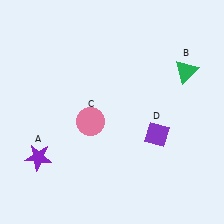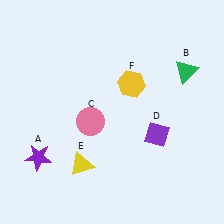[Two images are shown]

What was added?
A yellow triangle (E), a yellow hexagon (F) were added in Image 2.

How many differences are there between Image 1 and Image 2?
There are 2 differences between the two images.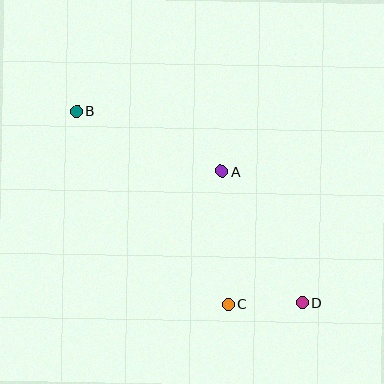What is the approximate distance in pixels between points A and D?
The distance between A and D is approximately 154 pixels.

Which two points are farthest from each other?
Points B and D are farthest from each other.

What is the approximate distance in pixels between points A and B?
The distance between A and B is approximately 157 pixels.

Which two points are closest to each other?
Points C and D are closest to each other.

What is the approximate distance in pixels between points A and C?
The distance between A and C is approximately 133 pixels.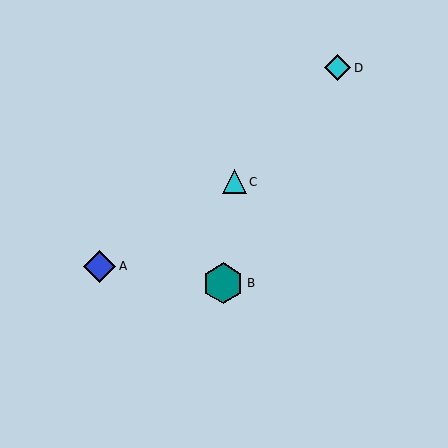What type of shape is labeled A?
Shape A is a blue diamond.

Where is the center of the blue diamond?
The center of the blue diamond is at (100, 266).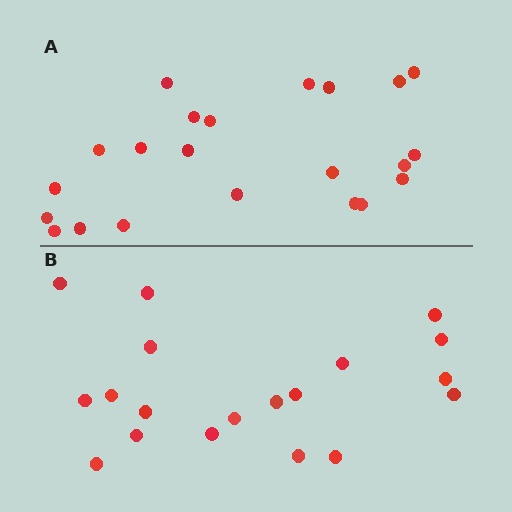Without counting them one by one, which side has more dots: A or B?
Region A (the top region) has more dots.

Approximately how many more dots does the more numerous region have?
Region A has just a few more — roughly 2 or 3 more dots than region B.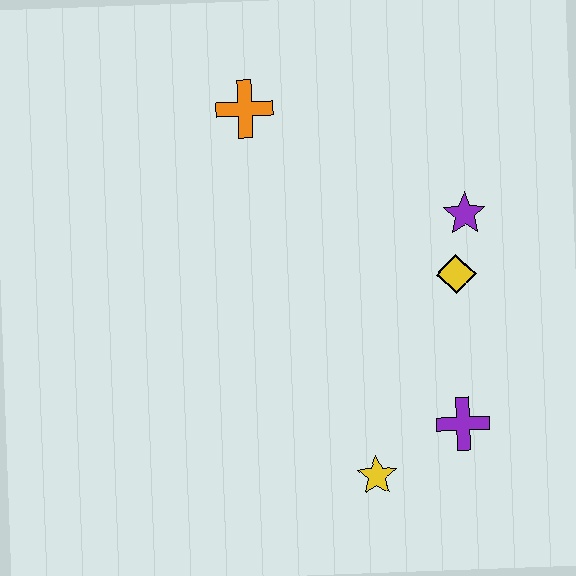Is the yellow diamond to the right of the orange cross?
Yes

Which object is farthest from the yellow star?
The orange cross is farthest from the yellow star.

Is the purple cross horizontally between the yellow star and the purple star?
Yes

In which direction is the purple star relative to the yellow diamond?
The purple star is above the yellow diamond.